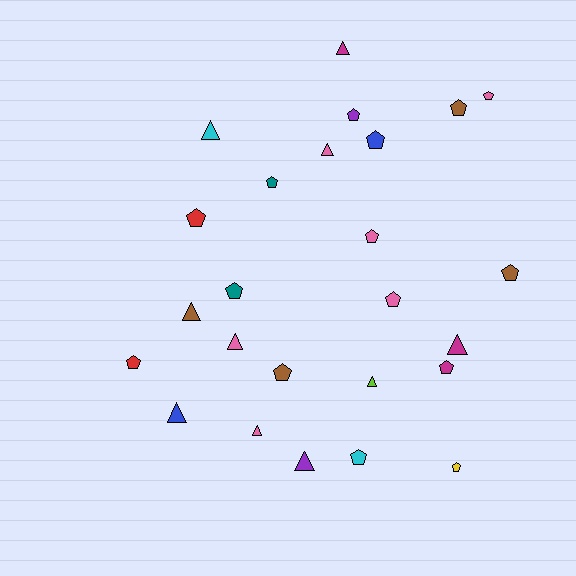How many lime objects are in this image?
There is 1 lime object.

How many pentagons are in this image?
There are 15 pentagons.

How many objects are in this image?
There are 25 objects.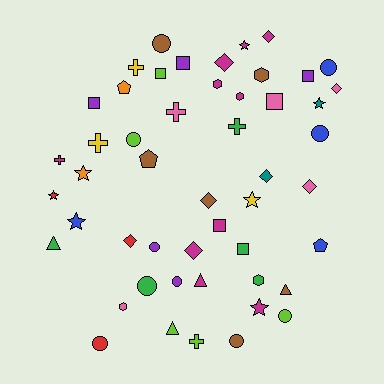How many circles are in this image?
There are 10 circles.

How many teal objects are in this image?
There are 2 teal objects.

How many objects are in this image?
There are 50 objects.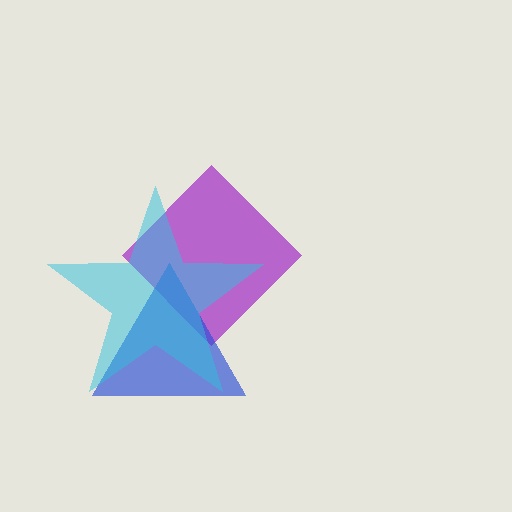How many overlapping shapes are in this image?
There are 3 overlapping shapes in the image.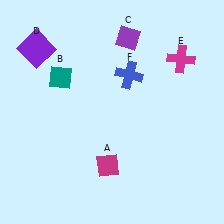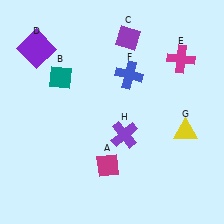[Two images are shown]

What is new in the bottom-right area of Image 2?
A yellow triangle (G) was added in the bottom-right area of Image 2.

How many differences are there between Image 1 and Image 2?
There are 2 differences between the two images.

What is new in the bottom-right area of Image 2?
A purple cross (H) was added in the bottom-right area of Image 2.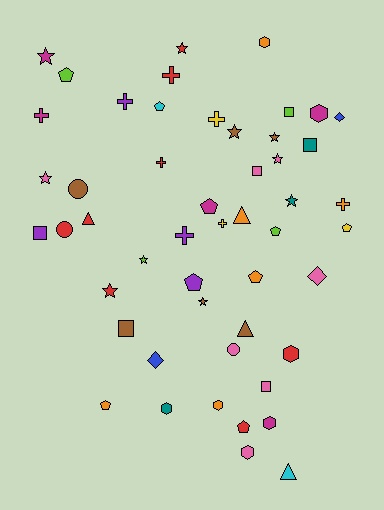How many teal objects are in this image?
There are 3 teal objects.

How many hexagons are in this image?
There are 7 hexagons.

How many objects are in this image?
There are 50 objects.